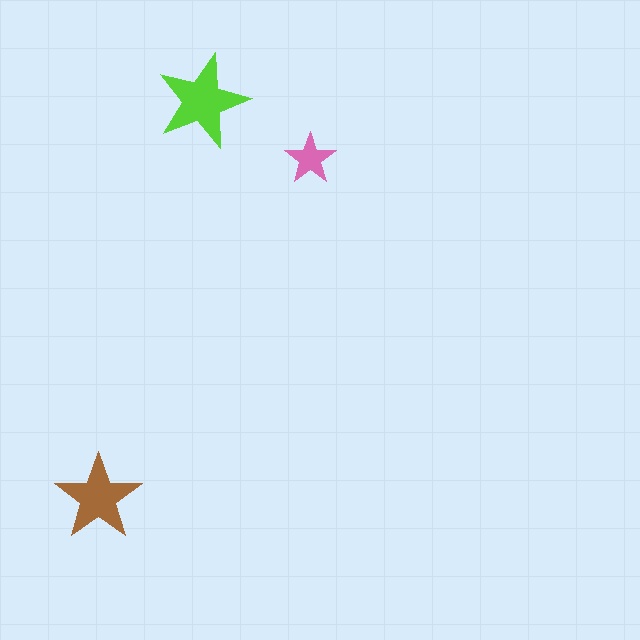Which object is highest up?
The lime star is topmost.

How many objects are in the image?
There are 3 objects in the image.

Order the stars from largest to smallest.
the lime one, the brown one, the pink one.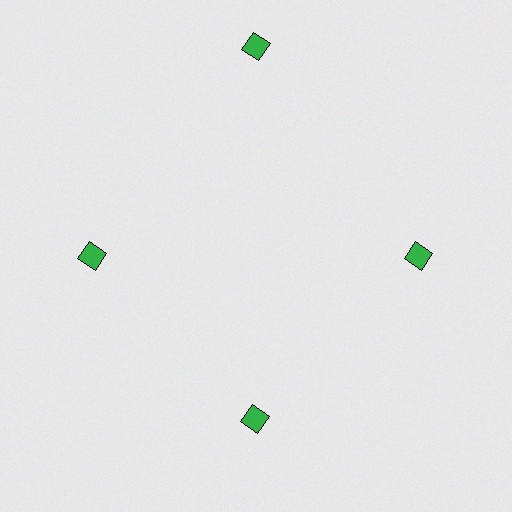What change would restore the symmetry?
The symmetry would be restored by moving it inward, back onto the ring so that all 4 diamonds sit at equal angles and equal distance from the center.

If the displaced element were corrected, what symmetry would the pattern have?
It would have 4-fold rotational symmetry — the pattern would map onto itself every 90 degrees.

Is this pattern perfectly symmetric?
No. The 4 green diamonds are arranged in a ring, but one element near the 12 o'clock position is pushed outward from the center, breaking the 4-fold rotational symmetry.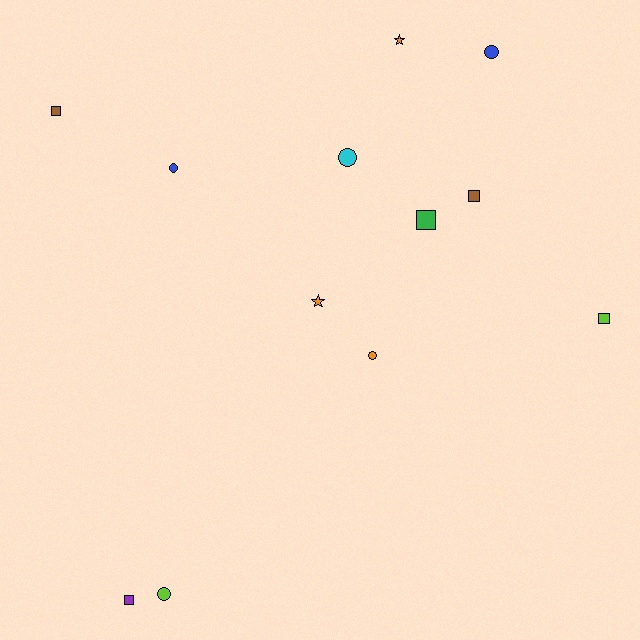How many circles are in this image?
There are 5 circles.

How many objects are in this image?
There are 12 objects.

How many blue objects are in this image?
There are 2 blue objects.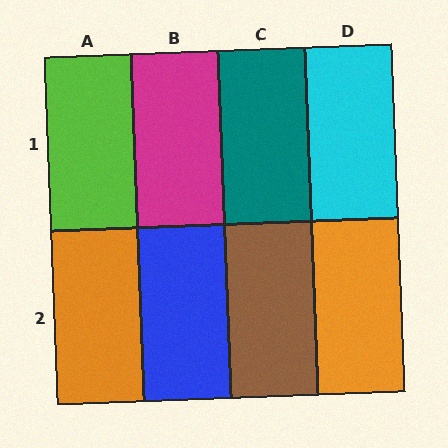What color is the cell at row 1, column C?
Teal.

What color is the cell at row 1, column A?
Lime.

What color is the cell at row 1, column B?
Magenta.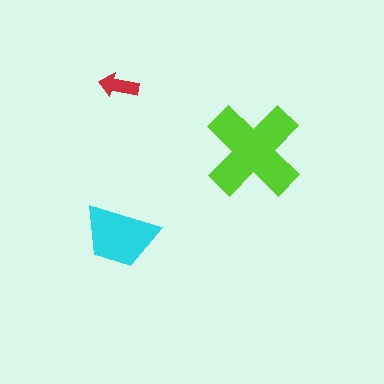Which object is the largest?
The lime cross.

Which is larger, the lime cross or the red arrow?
The lime cross.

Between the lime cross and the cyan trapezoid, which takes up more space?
The lime cross.